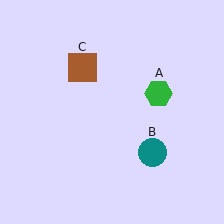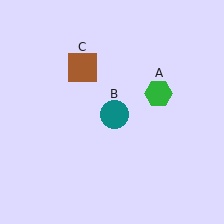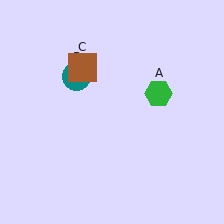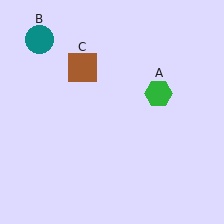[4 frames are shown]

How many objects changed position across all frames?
1 object changed position: teal circle (object B).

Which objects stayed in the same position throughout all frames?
Green hexagon (object A) and brown square (object C) remained stationary.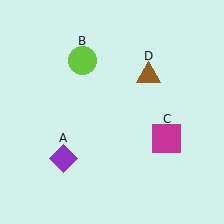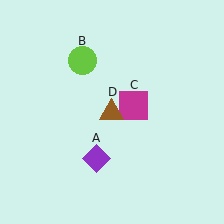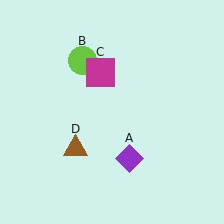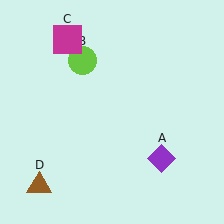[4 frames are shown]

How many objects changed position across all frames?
3 objects changed position: purple diamond (object A), magenta square (object C), brown triangle (object D).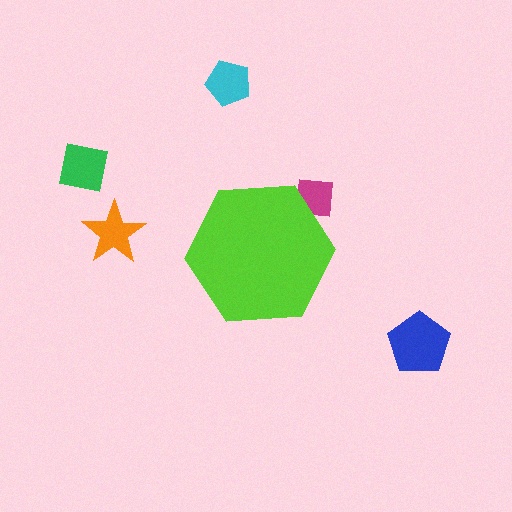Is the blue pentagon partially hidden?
No, the blue pentagon is fully visible.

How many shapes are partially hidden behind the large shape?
1 shape is partially hidden.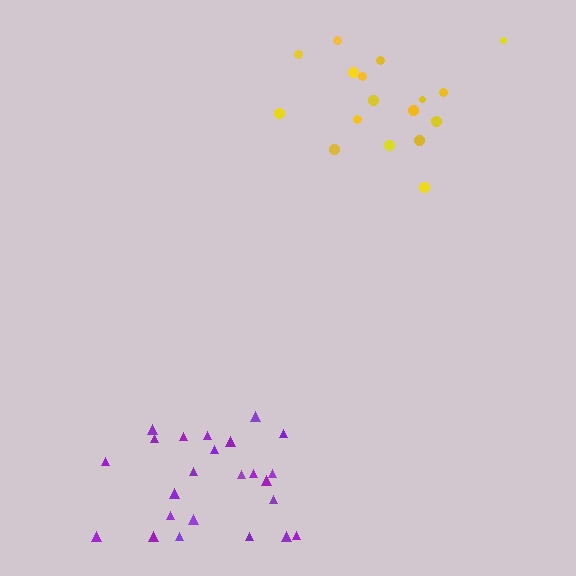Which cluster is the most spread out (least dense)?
Purple.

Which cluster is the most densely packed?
Yellow.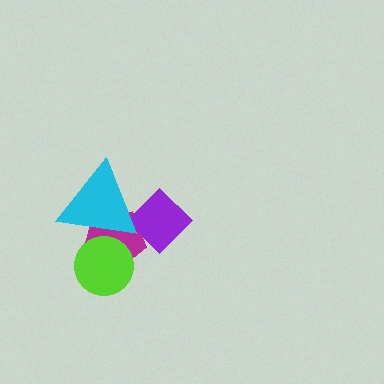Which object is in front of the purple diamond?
The cyan triangle is in front of the purple diamond.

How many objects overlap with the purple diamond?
2 objects overlap with the purple diamond.